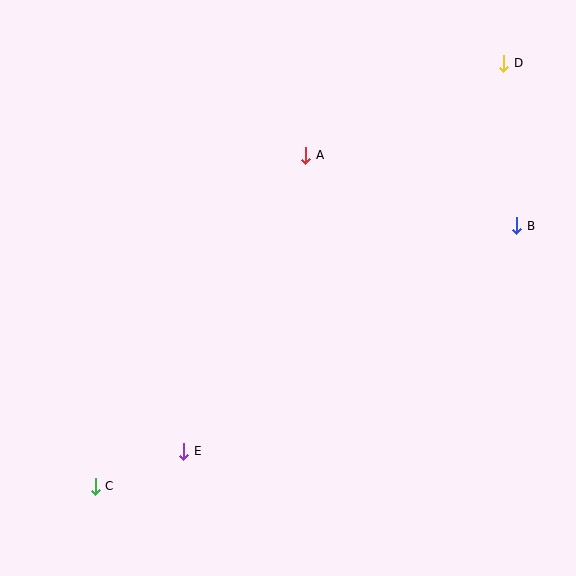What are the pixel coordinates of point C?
Point C is at (95, 486).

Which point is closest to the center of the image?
Point A at (306, 155) is closest to the center.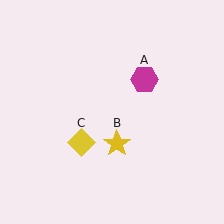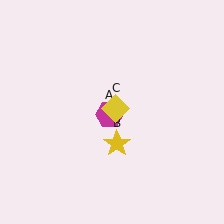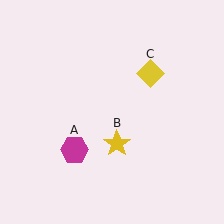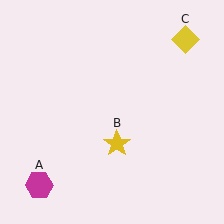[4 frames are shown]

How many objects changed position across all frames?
2 objects changed position: magenta hexagon (object A), yellow diamond (object C).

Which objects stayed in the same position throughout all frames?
Yellow star (object B) remained stationary.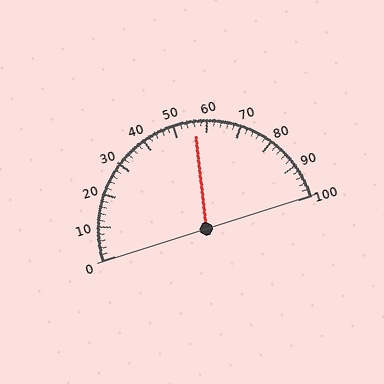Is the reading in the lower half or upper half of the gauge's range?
The reading is in the upper half of the range (0 to 100).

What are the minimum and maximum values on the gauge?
The gauge ranges from 0 to 100.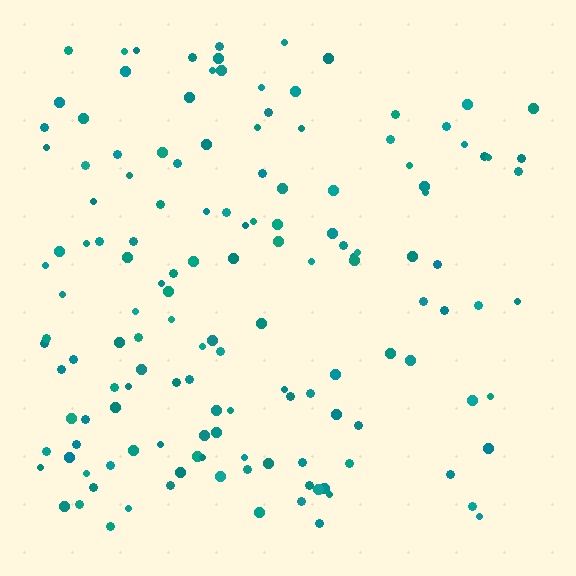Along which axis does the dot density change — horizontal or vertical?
Horizontal.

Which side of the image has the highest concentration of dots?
The left.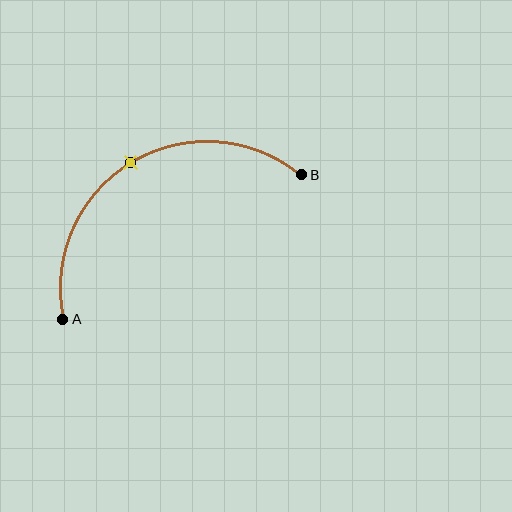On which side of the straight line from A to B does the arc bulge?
The arc bulges above the straight line connecting A and B.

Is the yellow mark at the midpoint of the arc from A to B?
Yes. The yellow mark lies on the arc at equal arc-length from both A and B — it is the arc midpoint.